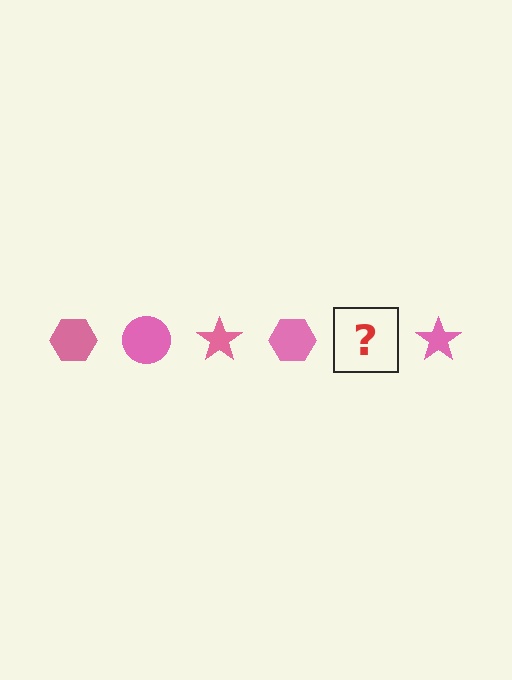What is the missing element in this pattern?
The missing element is a pink circle.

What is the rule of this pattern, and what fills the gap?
The rule is that the pattern cycles through hexagon, circle, star shapes in pink. The gap should be filled with a pink circle.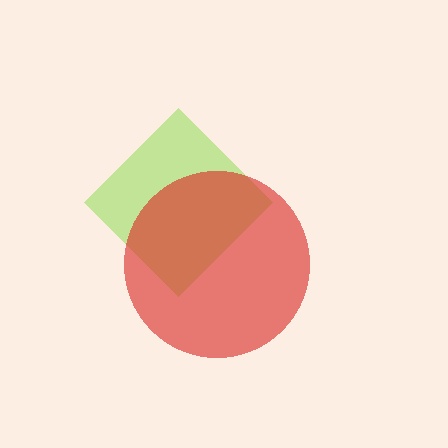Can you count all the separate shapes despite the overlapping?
Yes, there are 2 separate shapes.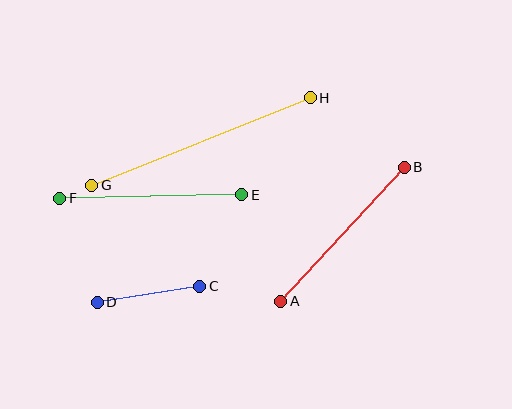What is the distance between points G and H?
The distance is approximately 235 pixels.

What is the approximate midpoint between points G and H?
The midpoint is at approximately (201, 141) pixels.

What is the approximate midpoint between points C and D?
The midpoint is at approximately (148, 294) pixels.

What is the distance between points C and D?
The distance is approximately 104 pixels.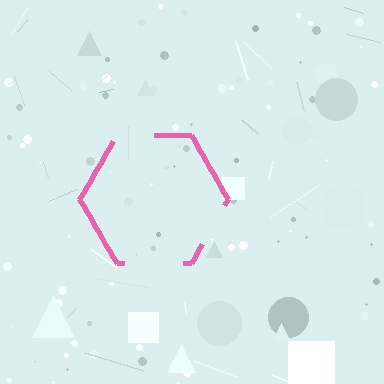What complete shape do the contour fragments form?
The contour fragments form a hexagon.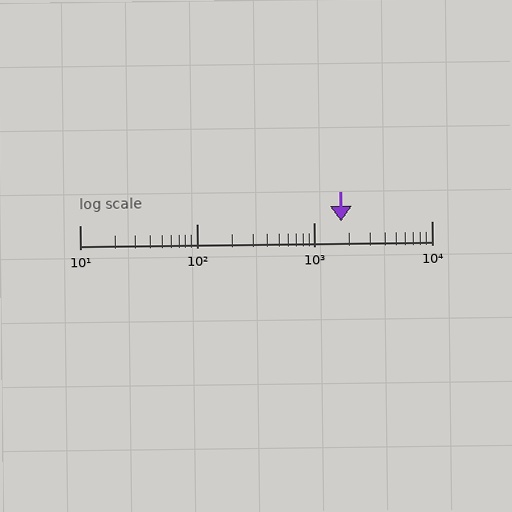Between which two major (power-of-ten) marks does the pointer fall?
The pointer is between 1000 and 10000.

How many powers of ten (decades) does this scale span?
The scale spans 3 decades, from 10 to 10000.